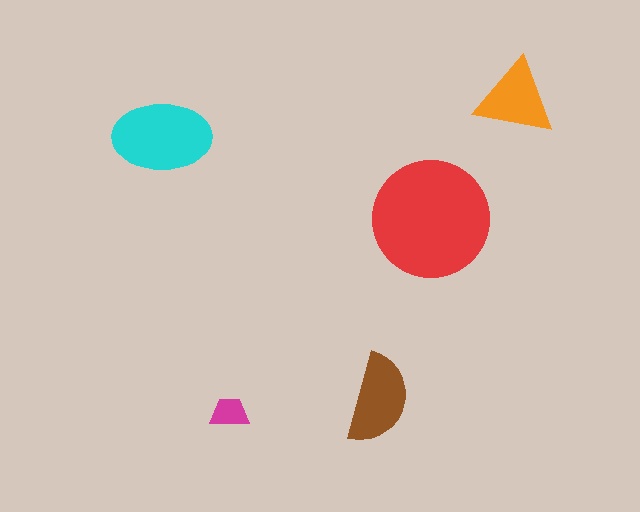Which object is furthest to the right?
The orange triangle is rightmost.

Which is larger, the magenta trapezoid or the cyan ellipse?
The cyan ellipse.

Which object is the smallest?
The magenta trapezoid.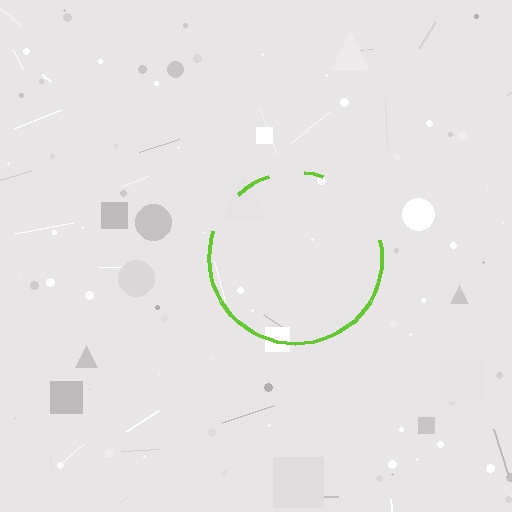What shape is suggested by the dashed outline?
The dashed outline suggests a circle.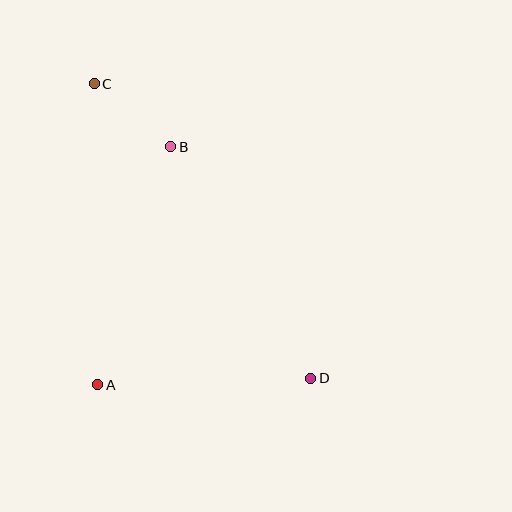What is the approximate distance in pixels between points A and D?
The distance between A and D is approximately 213 pixels.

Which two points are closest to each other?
Points B and C are closest to each other.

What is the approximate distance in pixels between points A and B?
The distance between A and B is approximately 249 pixels.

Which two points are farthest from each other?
Points C and D are farthest from each other.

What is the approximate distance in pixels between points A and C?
The distance between A and C is approximately 301 pixels.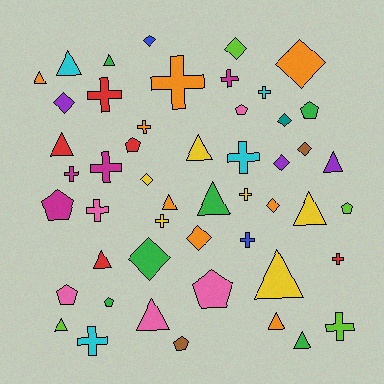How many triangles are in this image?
There are 15 triangles.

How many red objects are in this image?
There are 5 red objects.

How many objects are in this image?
There are 50 objects.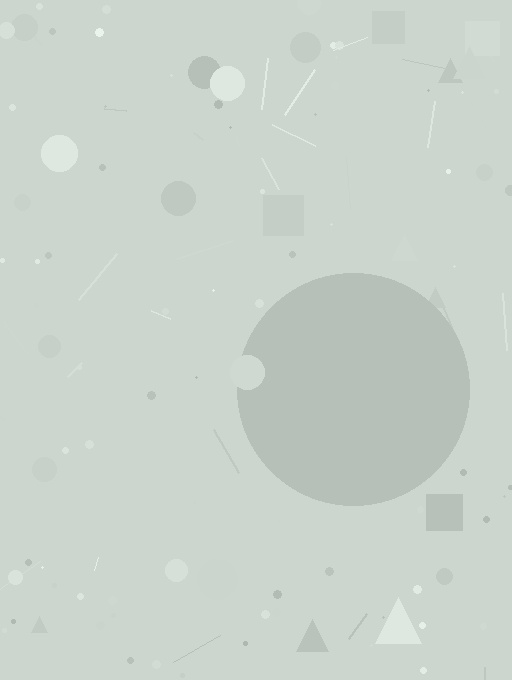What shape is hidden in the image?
A circle is hidden in the image.